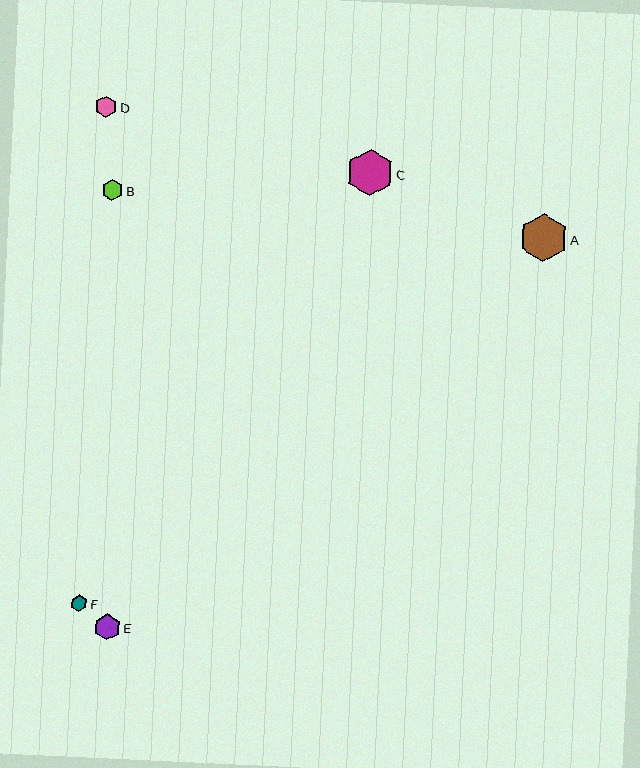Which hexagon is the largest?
Hexagon A is the largest with a size of approximately 48 pixels.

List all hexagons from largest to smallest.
From largest to smallest: A, C, E, D, B, F.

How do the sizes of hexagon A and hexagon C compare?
Hexagon A and hexagon C are approximately the same size.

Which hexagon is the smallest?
Hexagon F is the smallest with a size of approximately 16 pixels.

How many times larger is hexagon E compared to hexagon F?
Hexagon E is approximately 1.6 times the size of hexagon F.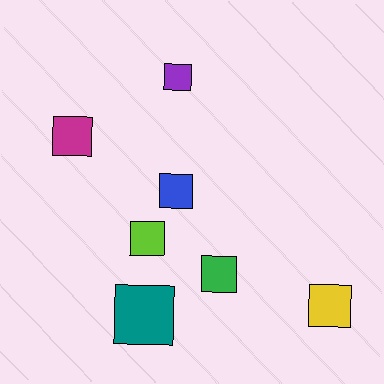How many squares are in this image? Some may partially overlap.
There are 7 squares.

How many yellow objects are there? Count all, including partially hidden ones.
There is 1 yellow object.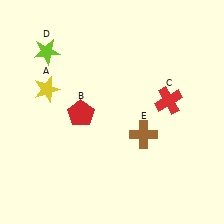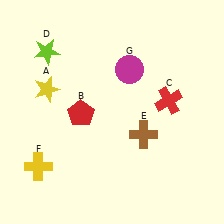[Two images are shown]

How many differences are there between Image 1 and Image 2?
There are 2 differences between the two images.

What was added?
A yellow cross (F), a magenta circle (G) were added in Image 2.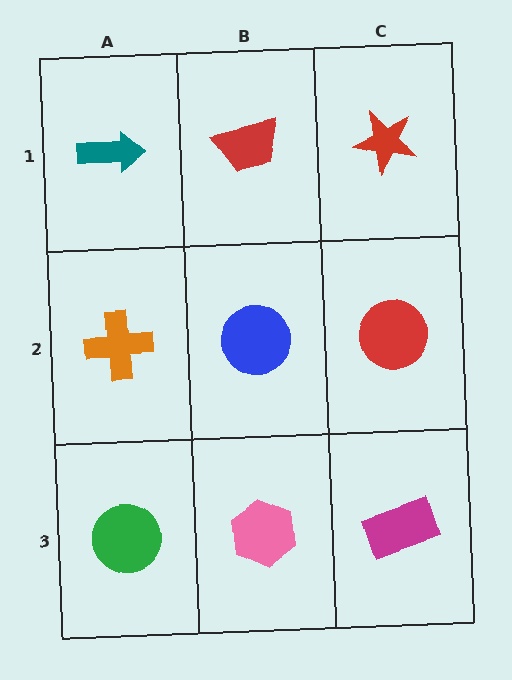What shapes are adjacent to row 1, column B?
A blue circle (row 2, column B), a teal arrow (row 1, column A), a red star (row 1, column C).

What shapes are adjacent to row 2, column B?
A red trapezoid (row 1, column B), a pink hexagon (row 3, column B), an orange cross (row 2, column A), a red circle (row 2, column C).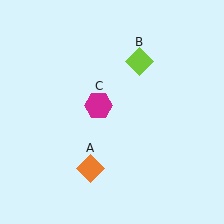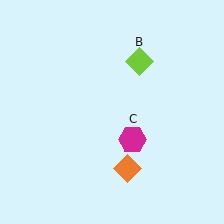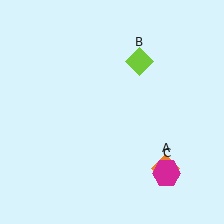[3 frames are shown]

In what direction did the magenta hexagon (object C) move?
The magenta hexagon (object C) moved down and to the right.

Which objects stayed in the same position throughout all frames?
Lime diamond (object B) remained stationary.